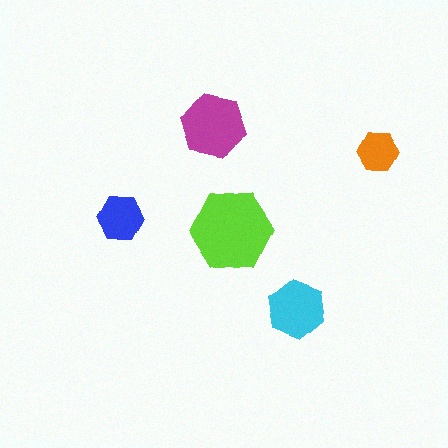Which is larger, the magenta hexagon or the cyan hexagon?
The magenta one.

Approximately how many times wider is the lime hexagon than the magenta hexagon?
About 1.5 times wider.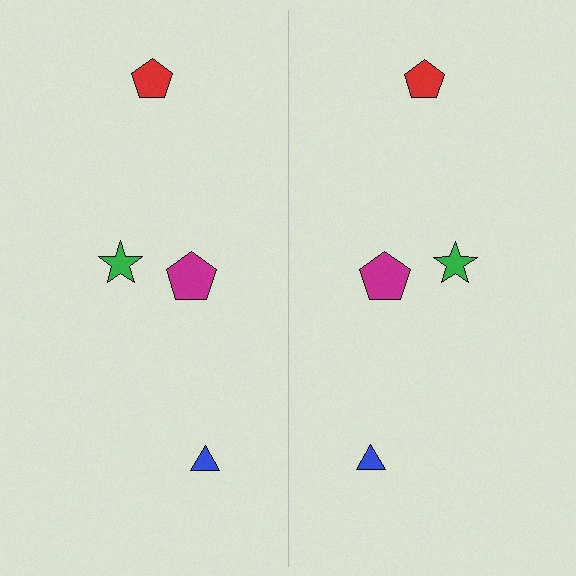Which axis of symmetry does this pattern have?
The pattern has a vertical axis of symmetry running through the center of the image.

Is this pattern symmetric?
Yes, this pattern has bilateral (reflection) symmetry.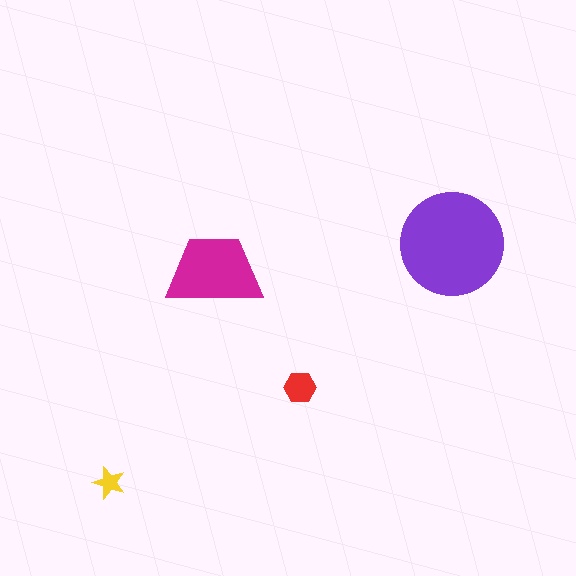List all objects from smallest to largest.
The yellow star, the red hexagon, the magenta trapezoid, the purple circle.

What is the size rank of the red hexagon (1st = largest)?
3rd.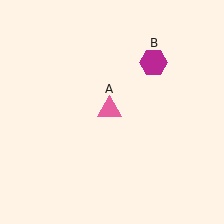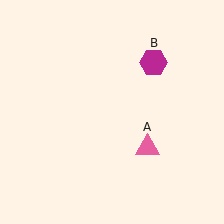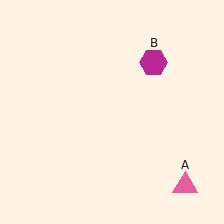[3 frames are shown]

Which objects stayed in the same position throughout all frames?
Magenta hexagon (object B) remained stationary.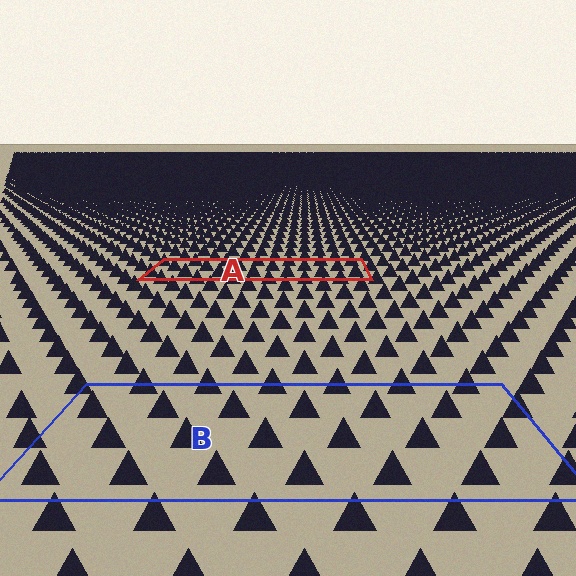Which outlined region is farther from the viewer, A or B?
Region A is farther from the viewer — the texture elements inside it appear smaller and more densely packed.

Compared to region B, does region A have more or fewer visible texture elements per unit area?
Region A has more texture elements per unit area — they are packed more densely because it is farther away.